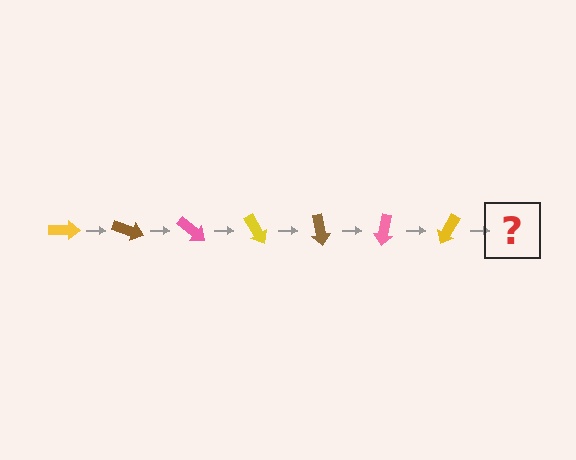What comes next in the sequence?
The next element should be a brown arrow, rotated 140 degrees from the start.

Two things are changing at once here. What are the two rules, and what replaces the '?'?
The two rules are that it rotates 20 degrees each step and the color cycles through yellow, brown, and pink. The '?' should be a brown arrow, rotated 140 degrees from the start.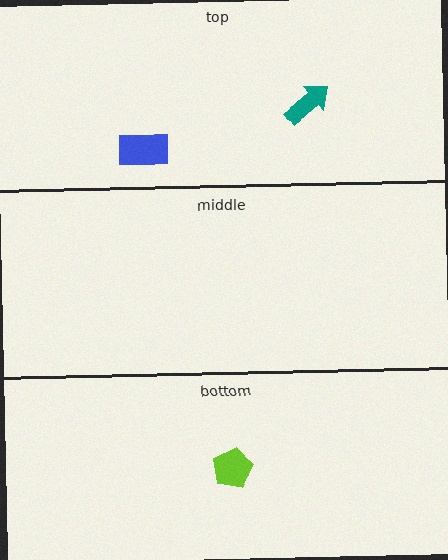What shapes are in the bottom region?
The lime pentagon.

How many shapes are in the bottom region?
1.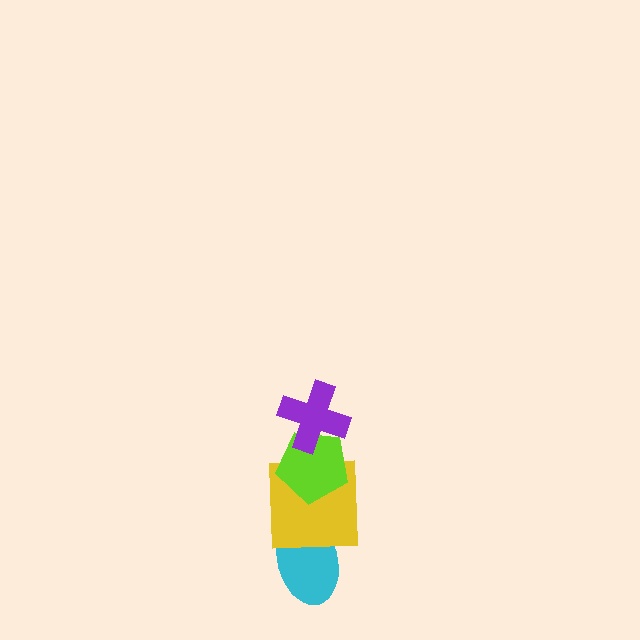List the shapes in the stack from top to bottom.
From top to bottom: the purple cross, the lime pentagon, the yellow square, the cyan ellipse.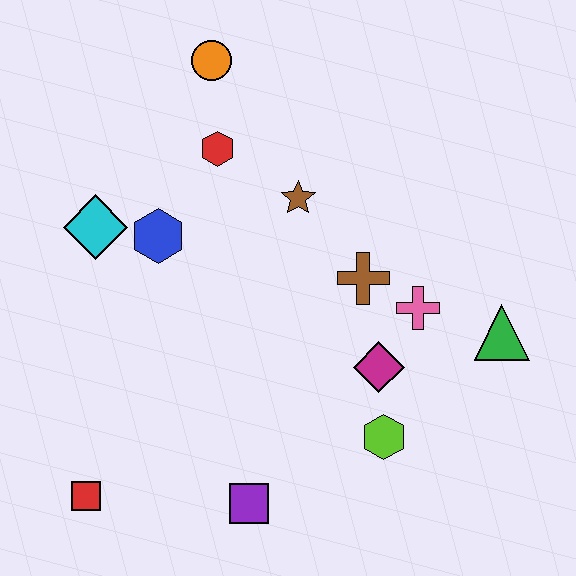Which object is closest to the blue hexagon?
The cyan diamond is closest to the blue hexagon.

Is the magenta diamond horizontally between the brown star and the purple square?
No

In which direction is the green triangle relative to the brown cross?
The green triangle is to the right of the brown cross.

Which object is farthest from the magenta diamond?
The orange circle is farthest from the magenta diamond.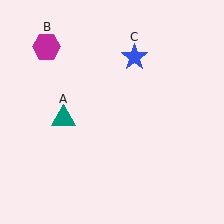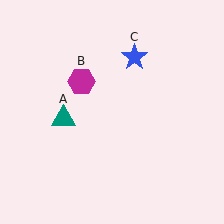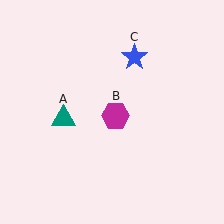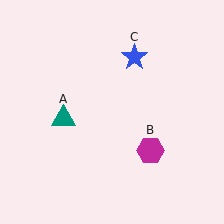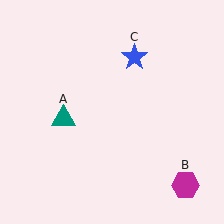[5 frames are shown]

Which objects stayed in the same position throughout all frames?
Teal triangle (object A) and blue star (object C) remained stationary.